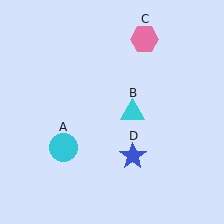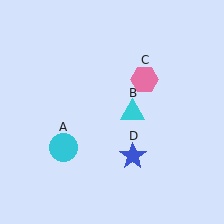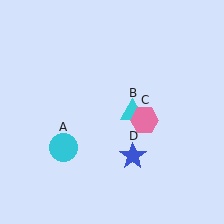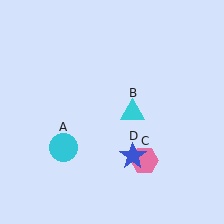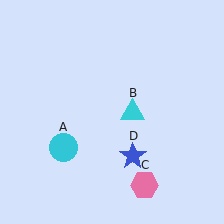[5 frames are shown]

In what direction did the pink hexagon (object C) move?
The pink hexagon (object C) moved down.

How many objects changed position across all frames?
1 object changed position: pink hexagon (object C).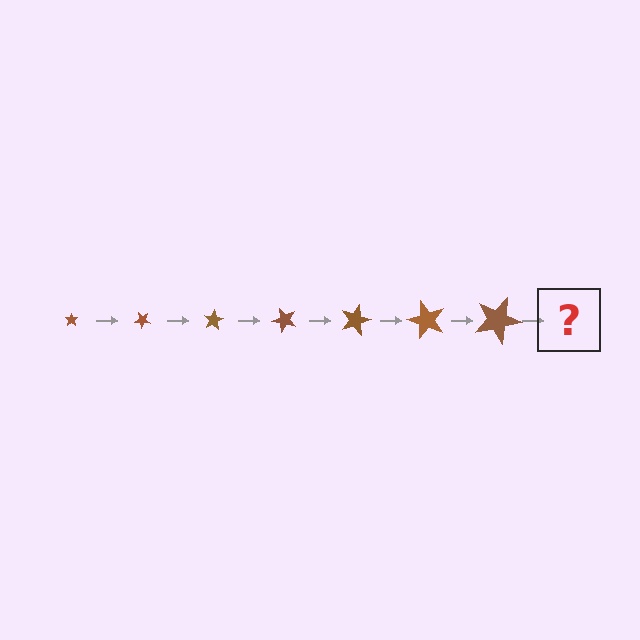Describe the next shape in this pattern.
It should be a star, larger than the previous one and rotated 280 degrees from the start.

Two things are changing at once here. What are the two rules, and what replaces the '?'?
The two rules are that the star grows larger each step and it rotates 40 degrees each step. The '?' should be a star, larger than the previous one and rotated 280 degrees from the start.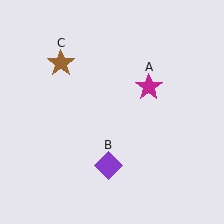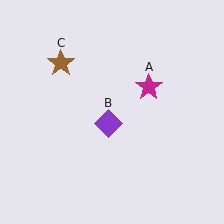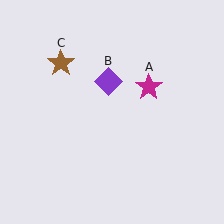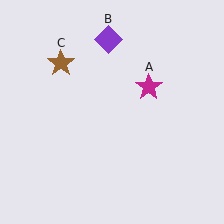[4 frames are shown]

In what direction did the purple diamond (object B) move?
The purple diamond (object B) moved up.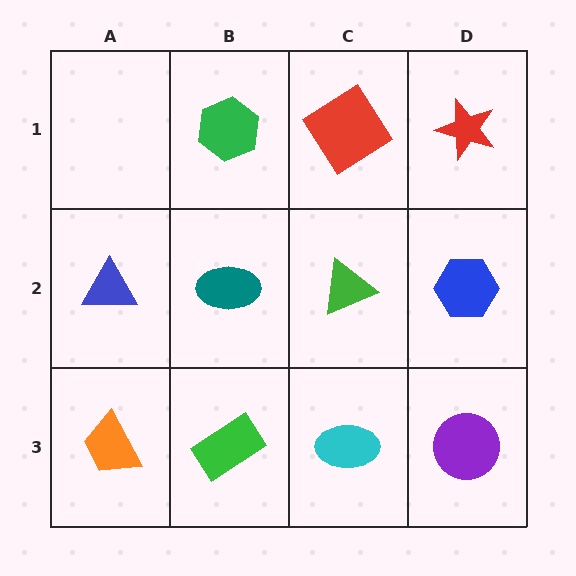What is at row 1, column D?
A red star.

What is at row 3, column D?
A purple circle.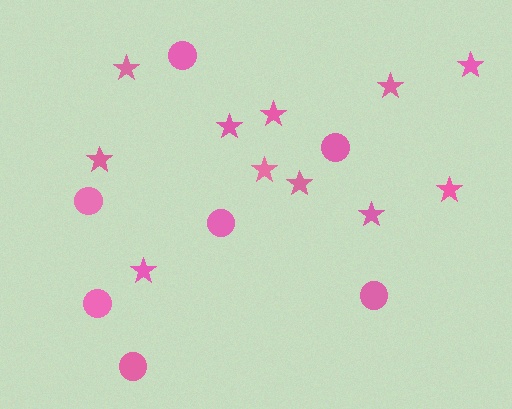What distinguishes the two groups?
There are 2 groups: one group of stars (11) and one group of circles (7).